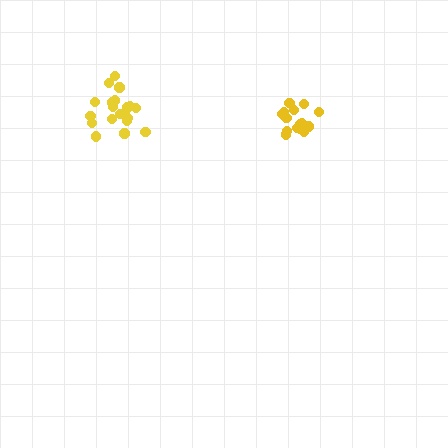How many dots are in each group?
Group 1: 15 dots, Group 2: 19 dots (34 total).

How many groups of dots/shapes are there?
There are 2 groups.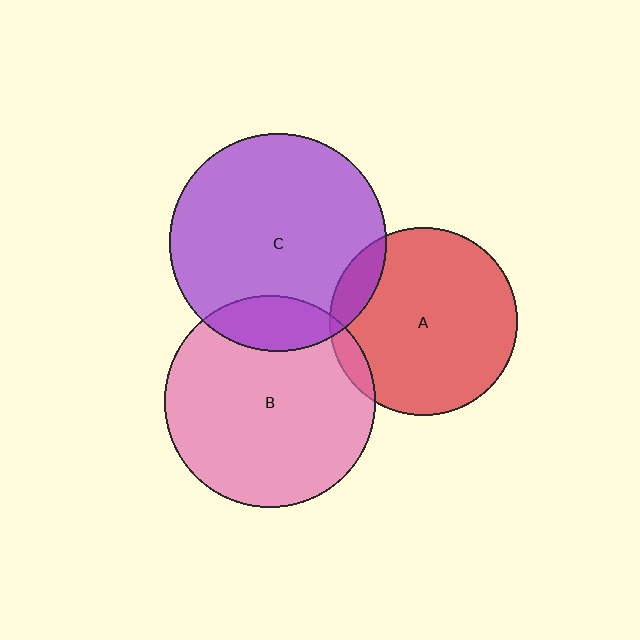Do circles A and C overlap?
Yes.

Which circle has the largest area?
Circle C (purple).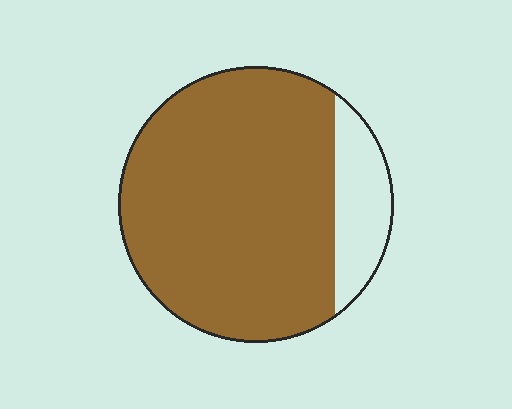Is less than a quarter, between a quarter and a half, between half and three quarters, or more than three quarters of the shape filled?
More than three quarters.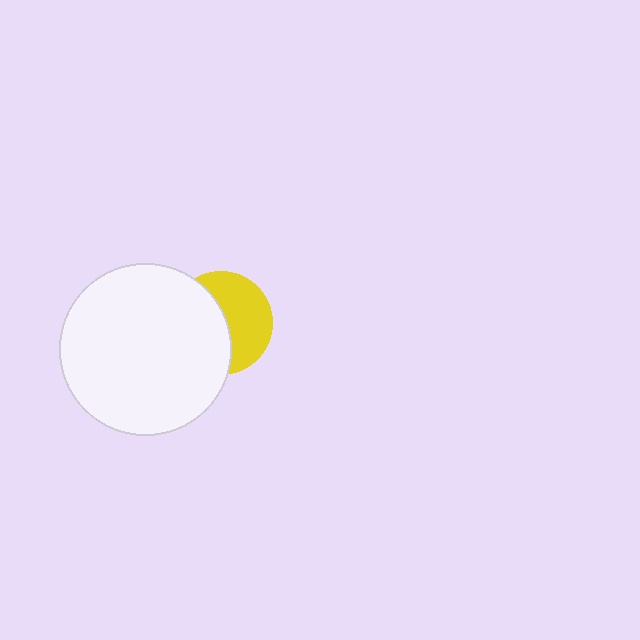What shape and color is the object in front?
The object in front is a white circle.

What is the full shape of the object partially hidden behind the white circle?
The partially hidden object is a yellow circle.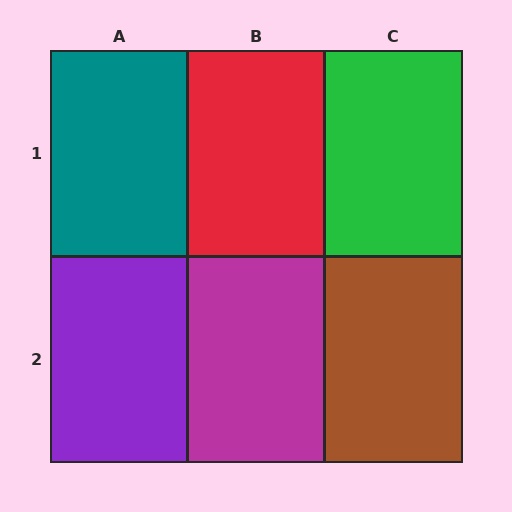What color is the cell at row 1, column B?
Red.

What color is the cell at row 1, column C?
Green.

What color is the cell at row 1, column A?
Teal.